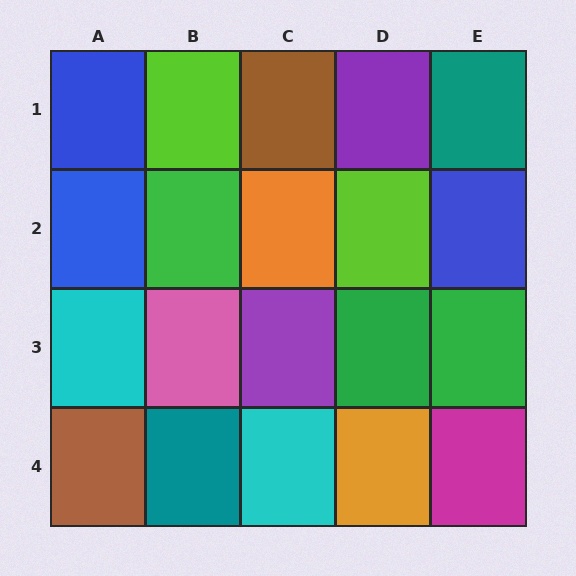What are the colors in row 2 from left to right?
Blue, green, orange, lime, blue.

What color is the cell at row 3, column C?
Purple.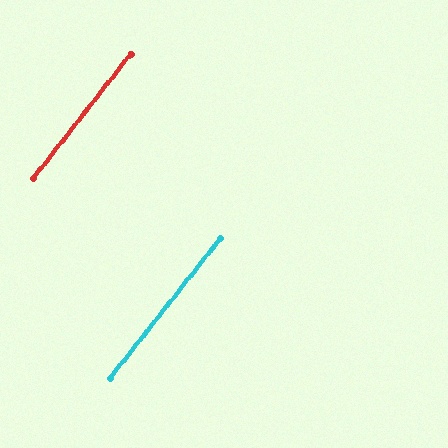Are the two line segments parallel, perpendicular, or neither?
Parallel — their directions differ by only 0.1°.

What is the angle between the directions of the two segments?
Approximately 0 degrees.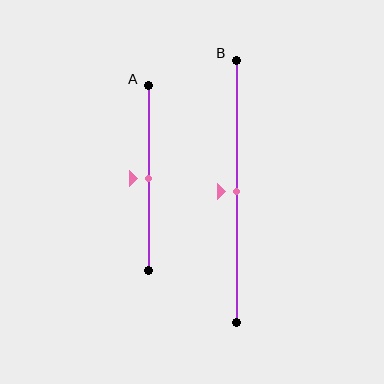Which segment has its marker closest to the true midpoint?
Segment A has its marker closest to the true midpoint.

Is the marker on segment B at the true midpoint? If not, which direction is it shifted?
Yes, the marker on segment B is at the true midpoint.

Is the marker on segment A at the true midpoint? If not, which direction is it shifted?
Yes, the marker on segment A is at the true midpoint.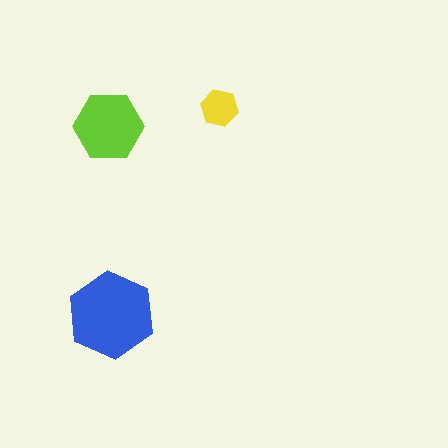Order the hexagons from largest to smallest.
the blue one, the lime one, the yellow one.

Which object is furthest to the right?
The yellow hexagon is rightmost.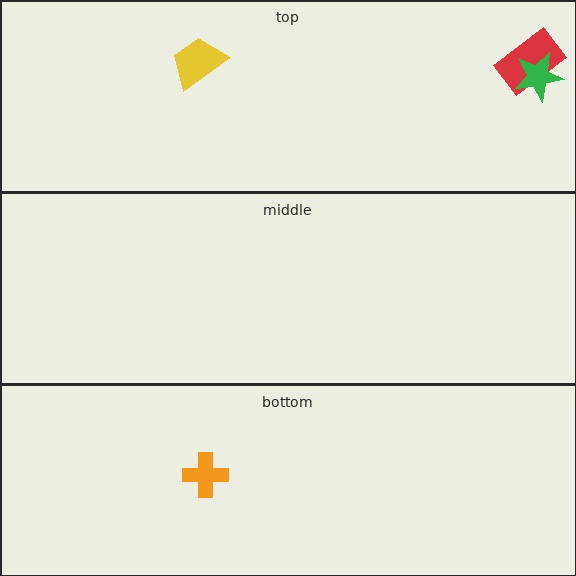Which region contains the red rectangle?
The top region.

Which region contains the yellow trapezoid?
The top region.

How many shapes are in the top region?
3.